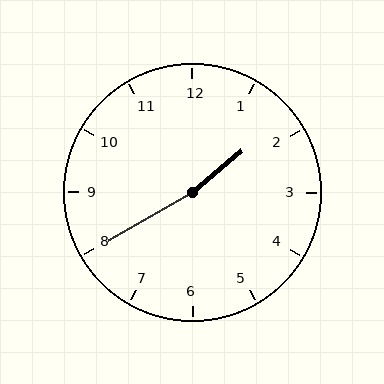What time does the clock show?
1:40.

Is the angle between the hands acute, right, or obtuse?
It is obtuse.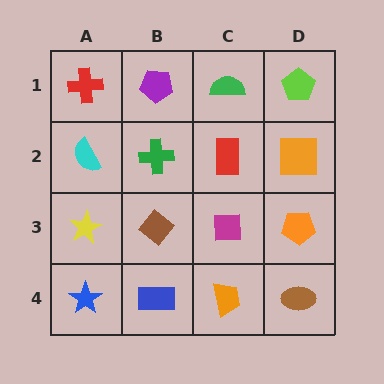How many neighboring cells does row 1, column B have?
3.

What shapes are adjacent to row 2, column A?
A red cross (row 1, column A), a yellow star (row 3, column A), a green cross (row 2, column B).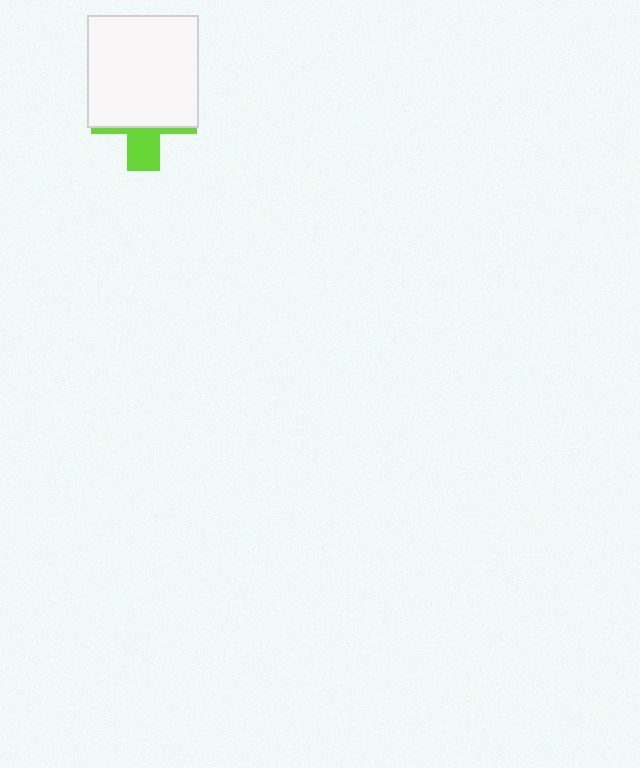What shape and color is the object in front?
The object in front is a white square.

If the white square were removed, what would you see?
You would see the complete lime cross.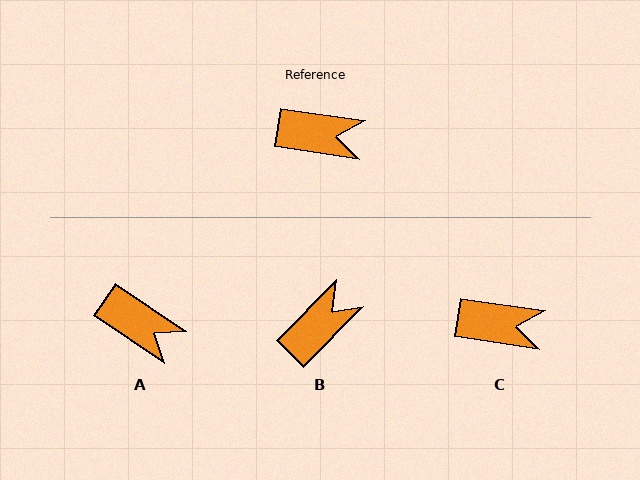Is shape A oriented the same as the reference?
No, it is off by about 26 degrees.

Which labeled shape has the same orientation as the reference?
C.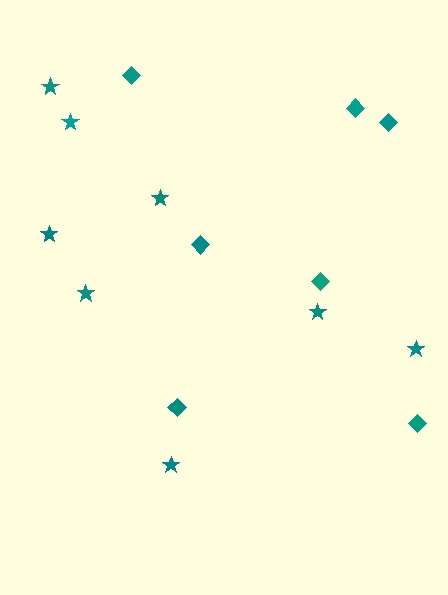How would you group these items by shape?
There are 2 groups: one group of diamonds (7) and one group of stars (8).